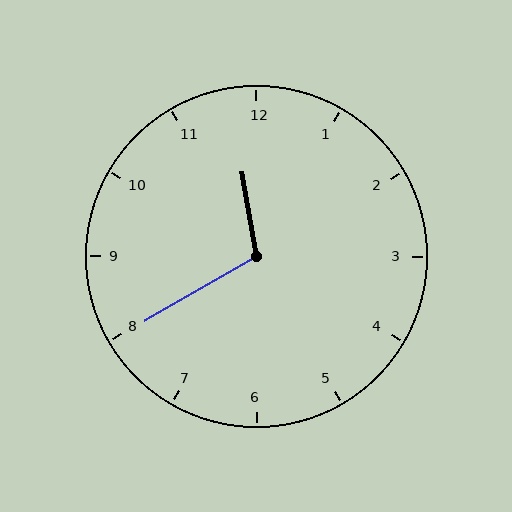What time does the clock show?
11:40.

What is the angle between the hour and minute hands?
Approximately 110 degrees.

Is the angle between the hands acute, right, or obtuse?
It is obtuse.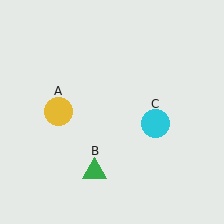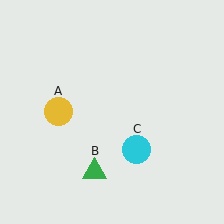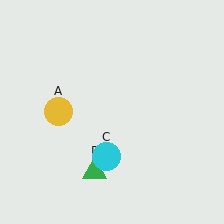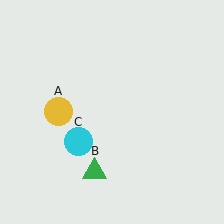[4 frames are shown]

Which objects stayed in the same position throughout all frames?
Yellow circle (object A) and green triangle (object B) remained stationary.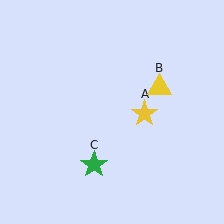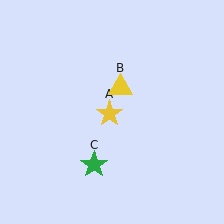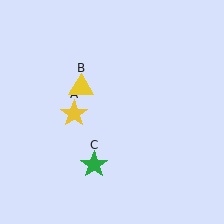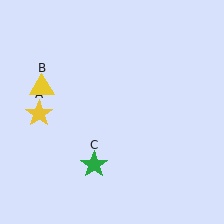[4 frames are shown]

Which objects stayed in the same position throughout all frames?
Green star (object C) remained stationary.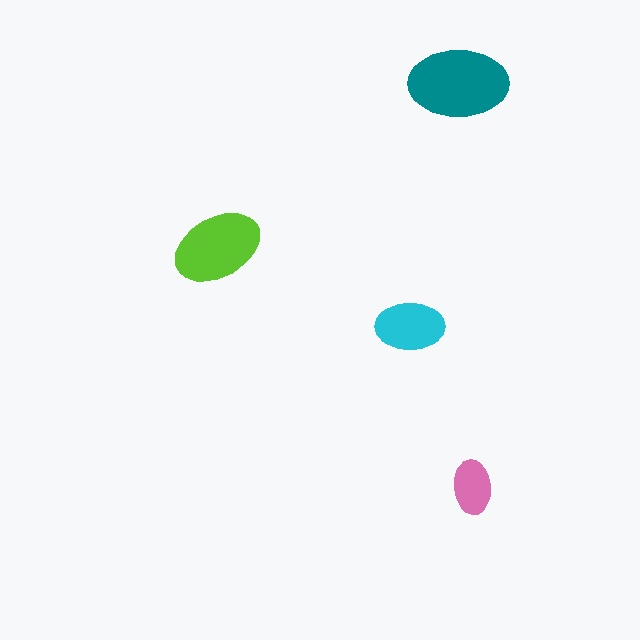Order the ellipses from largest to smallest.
the teal one, the lime one, the cyan one, the pink one.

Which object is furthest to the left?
The lime ellipse is leftmost.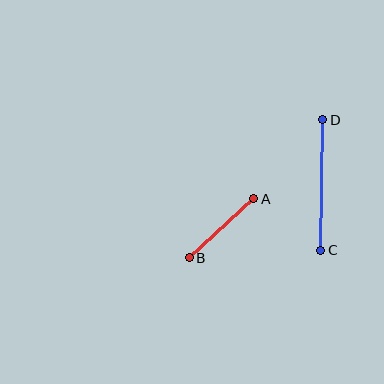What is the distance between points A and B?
The distance is approximately 87 pixels.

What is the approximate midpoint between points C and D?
The midpoint is at approximately (322, 185) pixels.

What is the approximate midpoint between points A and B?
The midpoint is at approximately (221, 228) pixels.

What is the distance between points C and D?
The distance is approximately 130 pixels.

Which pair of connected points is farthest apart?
Points C and D are farthest apart.